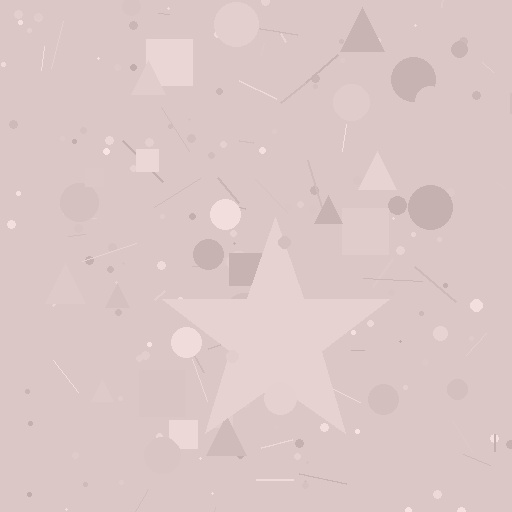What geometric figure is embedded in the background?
A star is embedded in the background.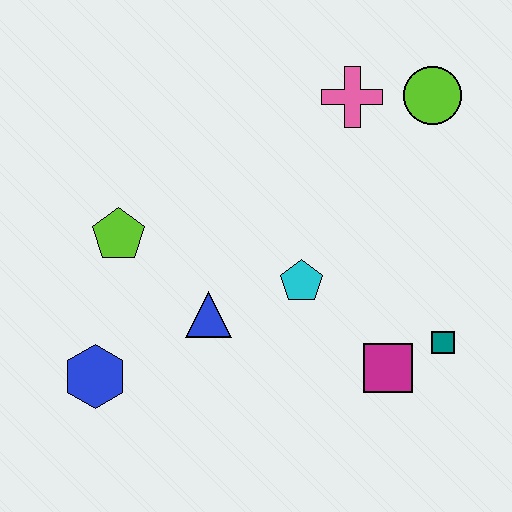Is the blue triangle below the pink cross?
Yes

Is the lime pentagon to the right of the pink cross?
No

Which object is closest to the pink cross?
The lime circle is closest to the pink cross.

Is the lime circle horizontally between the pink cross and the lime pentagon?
No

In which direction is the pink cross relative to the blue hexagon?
The pink cross is above the blue hexagon.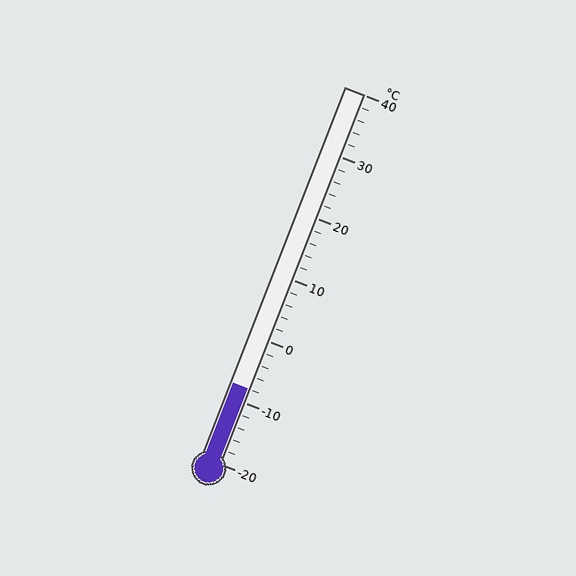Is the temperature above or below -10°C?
The temperature is above -10°C.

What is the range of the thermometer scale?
The thermometer scale ranges from -20°C to 40°C.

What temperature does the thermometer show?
The thermometer shows approximately -8°C.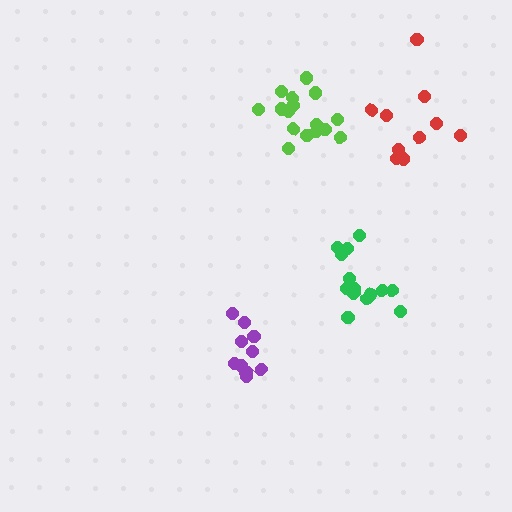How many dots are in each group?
Group 1: 16 dots, Group 2: 10 dots, Group 3: 14 dots, Group 4: 10 dots (50 total).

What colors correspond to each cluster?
The clusters are colored: lime, purple, green, red.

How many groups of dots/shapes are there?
There are 4 groups.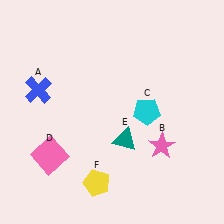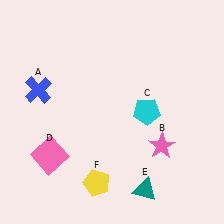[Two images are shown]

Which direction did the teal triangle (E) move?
The teal triangle (E) moved down.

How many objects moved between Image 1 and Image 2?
1 object moved between the two images.